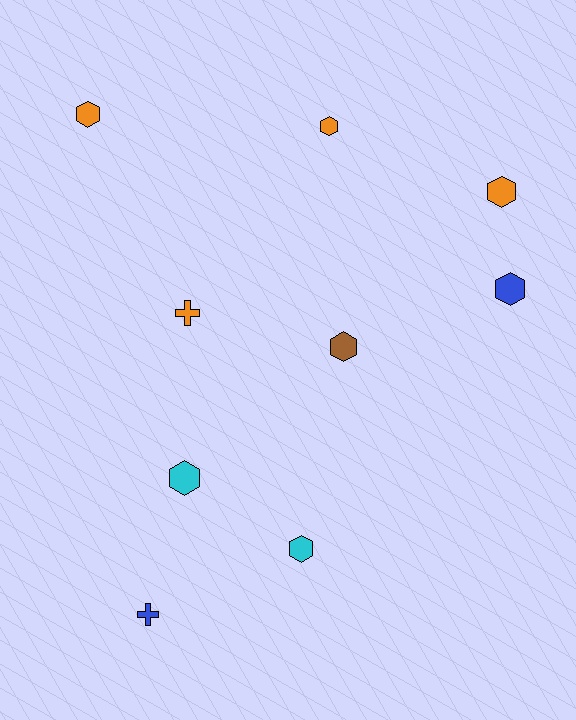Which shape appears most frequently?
Hexagon, with 7 objects.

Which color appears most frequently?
Orange, with 4 objects.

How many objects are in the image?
There are 9 objects.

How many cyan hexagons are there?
There are 2 cyan hexagons.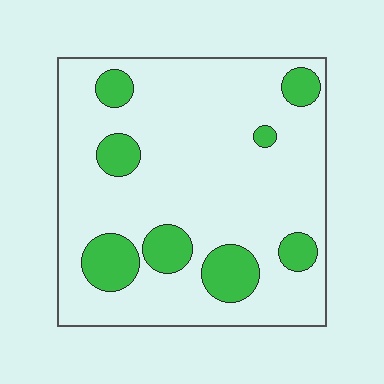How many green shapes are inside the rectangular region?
8.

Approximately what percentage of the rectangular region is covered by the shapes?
Approximately 20%.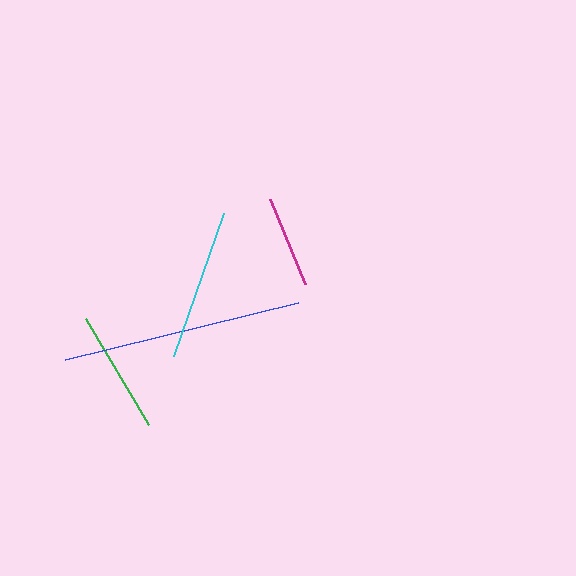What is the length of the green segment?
The green segment is approximately 123 pixels long.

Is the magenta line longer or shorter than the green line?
The green line is longer than the magenta line.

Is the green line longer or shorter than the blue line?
The blue line is longer than the green line.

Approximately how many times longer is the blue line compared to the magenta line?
The blue line is approximately 2.6 times the length of the magenta line.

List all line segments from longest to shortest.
From longest to shortest: blue, cyan, green, magenta.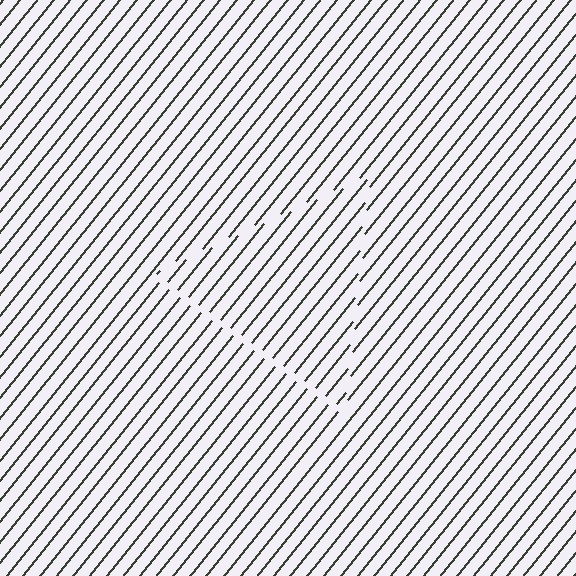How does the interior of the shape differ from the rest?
The interior of the shape contains the same grating, shifted by half a period — the contour is defined by the phase discontinuity where line-ends from the inner and outer gratings abut.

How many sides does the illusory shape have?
3 sides — the line-ends trace a triangle.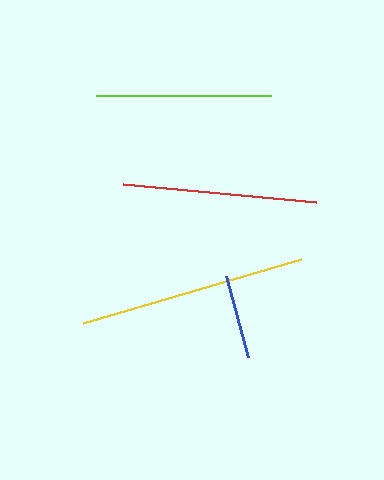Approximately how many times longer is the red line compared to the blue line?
The red line is approximately 2.3 times the length of the blue line.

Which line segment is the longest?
The yellow line is the longest at approximately 227 pixels.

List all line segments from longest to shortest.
From longest to shortest: yellow, red, lime, blue.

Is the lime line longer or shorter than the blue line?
The lime line is longer than the blue line.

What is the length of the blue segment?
The blue segment is approximately 84 pixels long.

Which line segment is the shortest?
The blue line is the shortest at approximately 84 pixels.